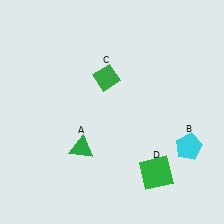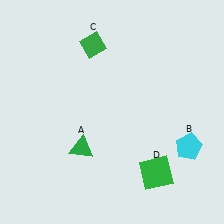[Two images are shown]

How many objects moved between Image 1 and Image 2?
1 object moved between the two images.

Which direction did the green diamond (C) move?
The green diamond (C) moved up.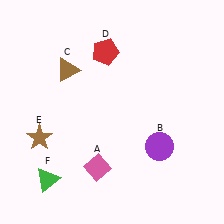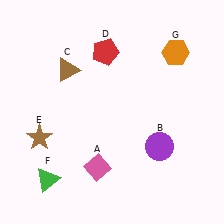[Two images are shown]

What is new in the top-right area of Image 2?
An orange hexagon (G) was added in the top-right area of Image 2.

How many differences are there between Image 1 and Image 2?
There is 1 difference between the two images.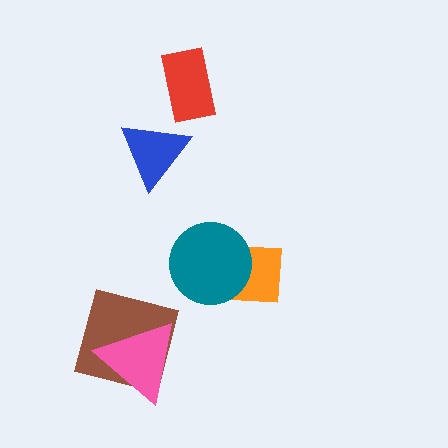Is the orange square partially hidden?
Yes, it is partially covered by another shape.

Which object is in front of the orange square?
The teal circle is in front of the orange square.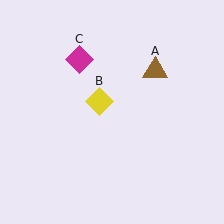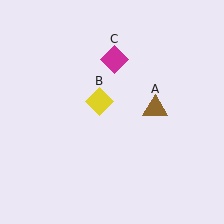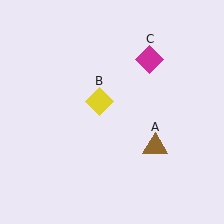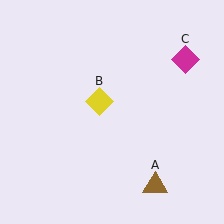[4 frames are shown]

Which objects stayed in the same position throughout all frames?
Yellow diamond (object B) remained stationary.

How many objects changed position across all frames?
2 objects changed position: brown triangle (object A), magenta diamond (object C).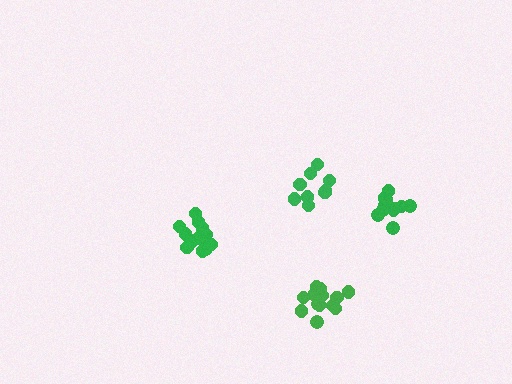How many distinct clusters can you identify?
There are 4 distinct clusters.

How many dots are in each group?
Group 1: 9 dots, Group 2: 13 dots, Group 3: 14 dots, Group 4: 12 dots (48 total).